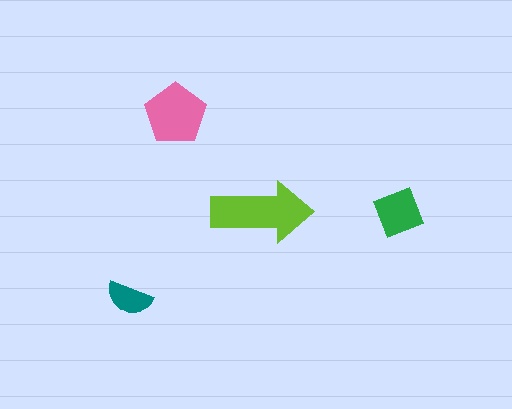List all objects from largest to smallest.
The lime arrow, the pink pentagon, the green diamond, the teal semicircle.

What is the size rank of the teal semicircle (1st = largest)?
4th.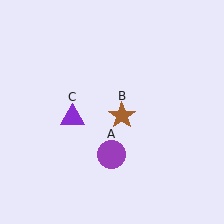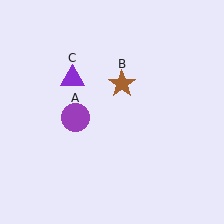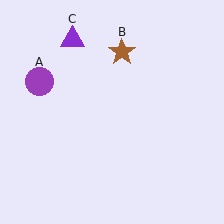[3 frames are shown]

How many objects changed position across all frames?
3 objects changed position: purple circle (object A), brown star (object B), purple triangle (object C).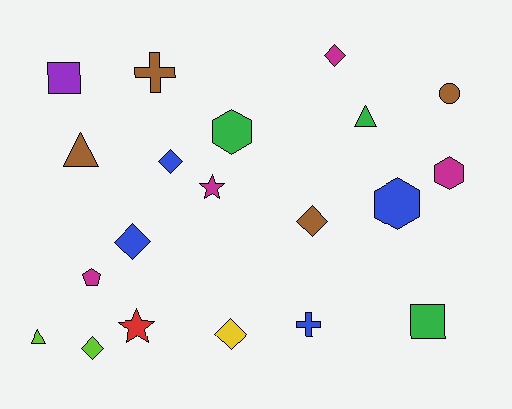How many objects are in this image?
There are 20 objects.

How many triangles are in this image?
There are 3 triangles.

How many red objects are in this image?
There is 1 red object.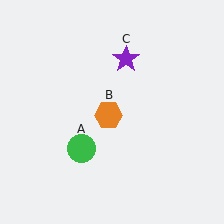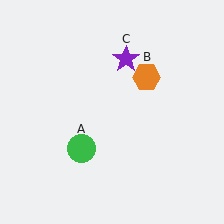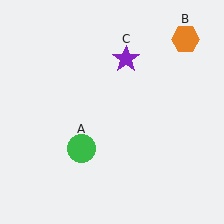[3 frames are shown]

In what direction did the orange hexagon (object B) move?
The orange hexagon (object B) moved up and to the right.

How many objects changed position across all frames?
1 object changed position: orange hexagon (object B).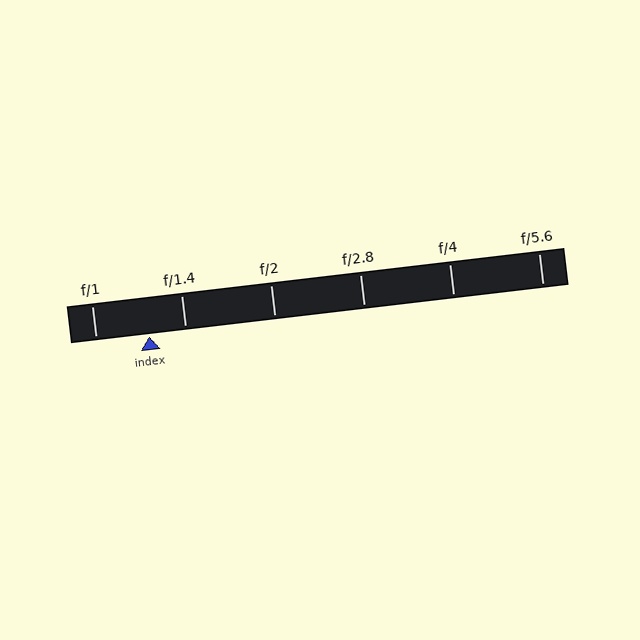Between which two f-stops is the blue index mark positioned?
The index mark is between f/1 and f/1.4.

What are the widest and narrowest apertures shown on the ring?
The widest aperture shown is f/1 and the narrowest is f/5.6.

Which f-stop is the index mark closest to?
The index mark is closest to f/1.4.